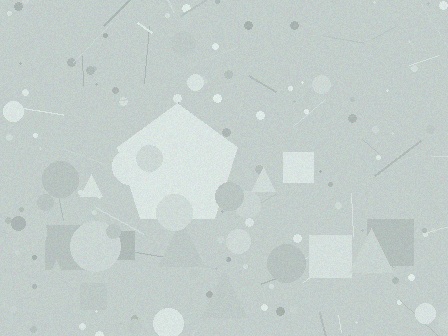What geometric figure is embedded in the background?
A pentagon is embedded in the background.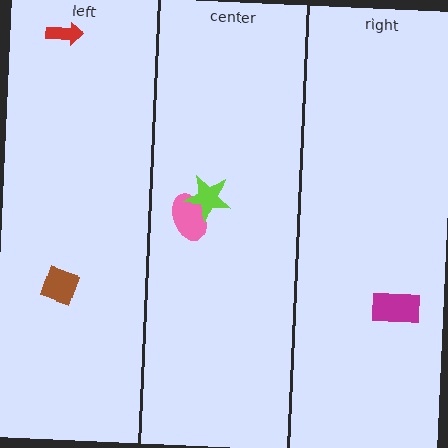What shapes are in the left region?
The red arrow, the brown diamond.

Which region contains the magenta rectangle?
The right region.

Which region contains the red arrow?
The left region.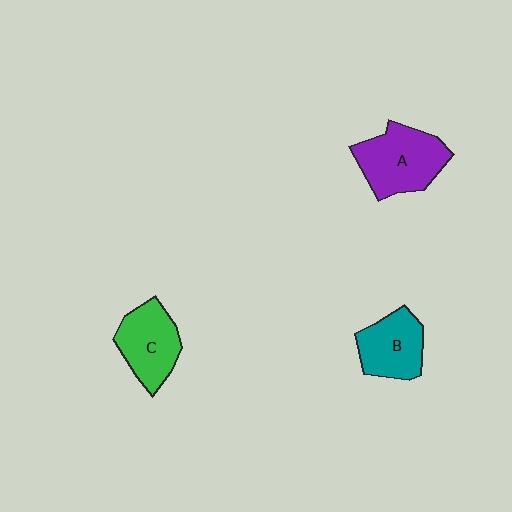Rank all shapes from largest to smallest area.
From largest to smallest: A (purple), C (green), B (teal).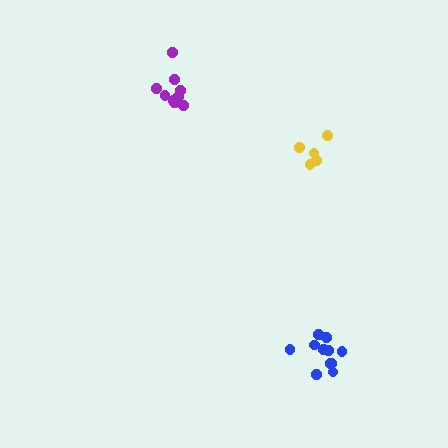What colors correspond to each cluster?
The clusters are colored: blue, yellow, purple.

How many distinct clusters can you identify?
There are 3 distinct clusters.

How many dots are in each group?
Group 1: 11 dots, Group 2: 5 dots, Group 3: 9 dots (25 total).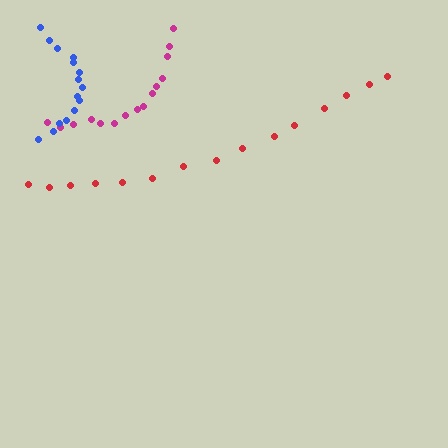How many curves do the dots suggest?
There are 3 distinct paths.